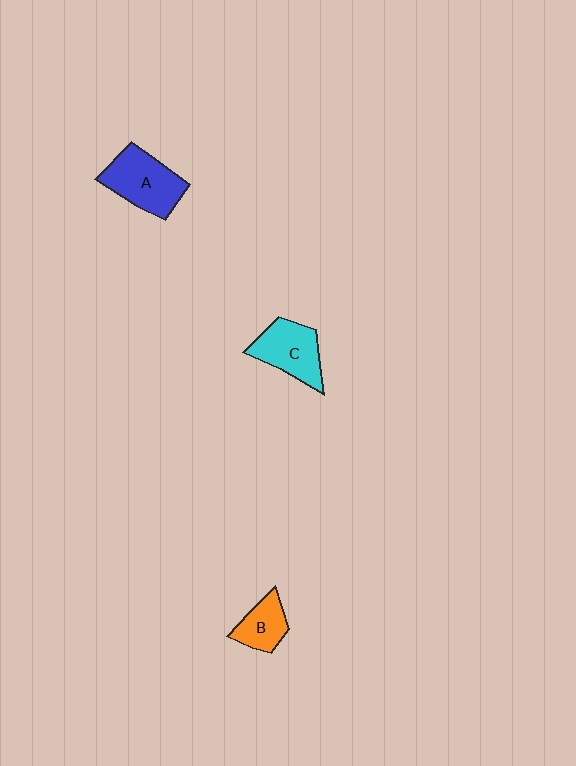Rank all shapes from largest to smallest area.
From largest to smallest: A (blue), C (cyan), B (orange).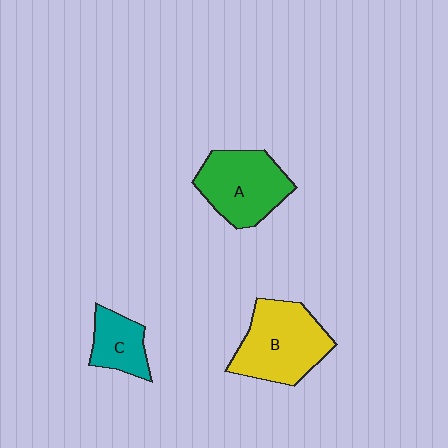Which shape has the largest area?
Shape B (yellow).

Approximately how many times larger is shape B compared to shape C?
Approximately 2.0 times.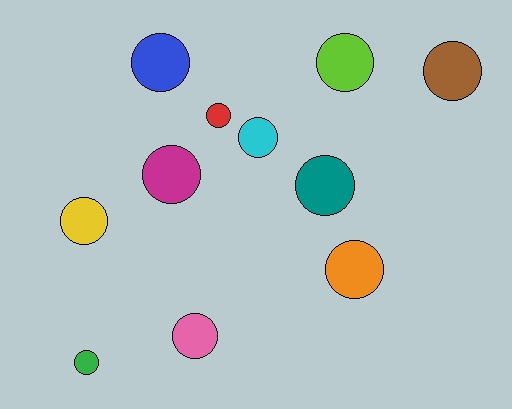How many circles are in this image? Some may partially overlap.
There are 11 circles.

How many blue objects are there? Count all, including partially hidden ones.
There is 1 blue object.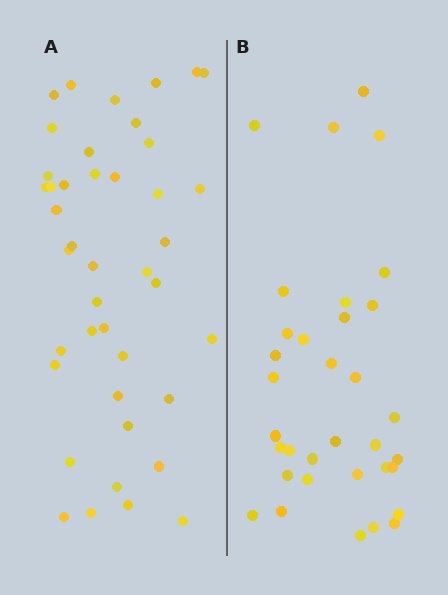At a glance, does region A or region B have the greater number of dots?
Region A (the left region) has more dots.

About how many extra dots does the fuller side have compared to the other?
Region A has roughly 8 or so more dots than region B.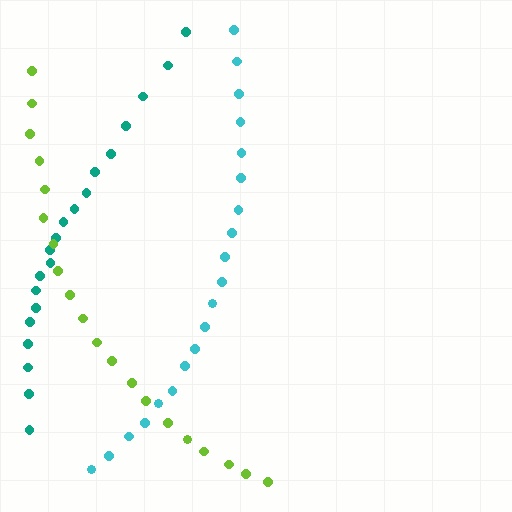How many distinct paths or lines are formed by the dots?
There are 3 distinct paths.